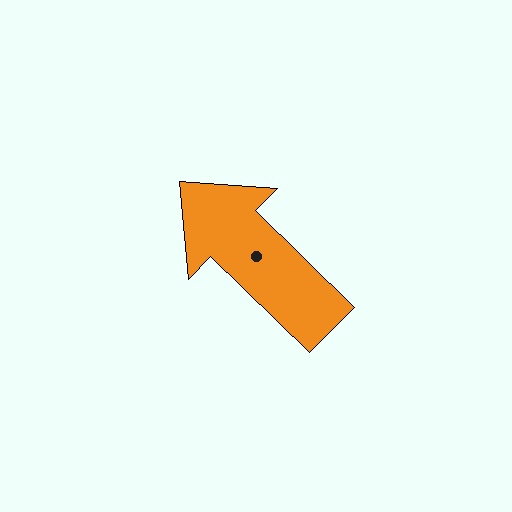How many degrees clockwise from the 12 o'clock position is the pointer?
Approximately 314 degrees.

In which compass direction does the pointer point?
Northwest.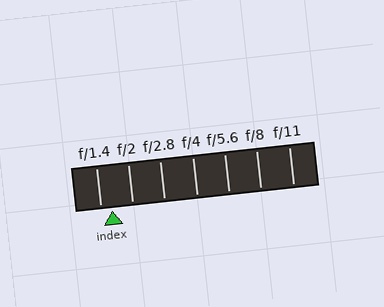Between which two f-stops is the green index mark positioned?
The index mark is between f/1.4 and f/2.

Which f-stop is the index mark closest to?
The index mark is closest to f/1.4.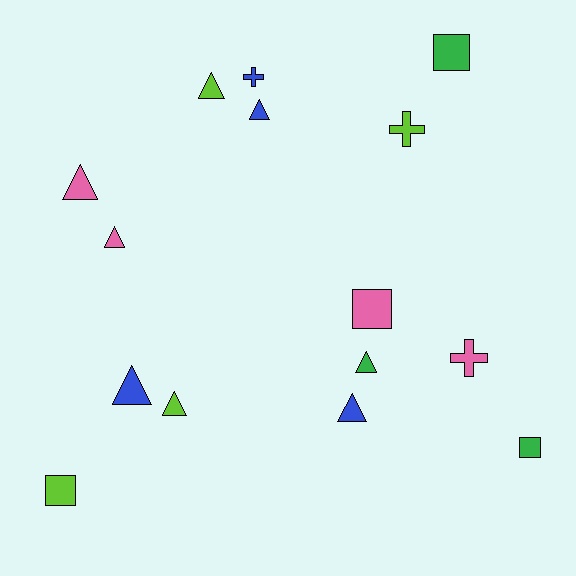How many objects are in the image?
There are 15 objects.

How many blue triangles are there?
There are 3 blue triangles.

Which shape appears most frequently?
Triangle, with 8 objects.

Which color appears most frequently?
Lime, with 4 objects.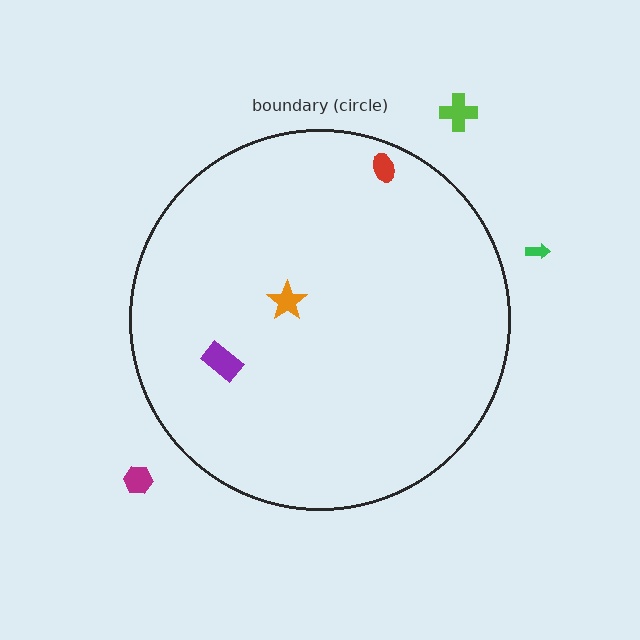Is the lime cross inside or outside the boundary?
Outside.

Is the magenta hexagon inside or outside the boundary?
Outside.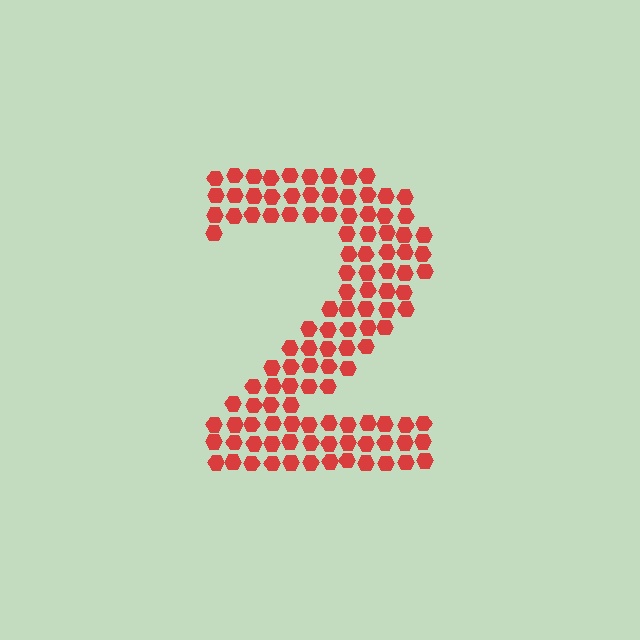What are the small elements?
The small elements are hexagons.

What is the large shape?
The large shape is the digit 2.